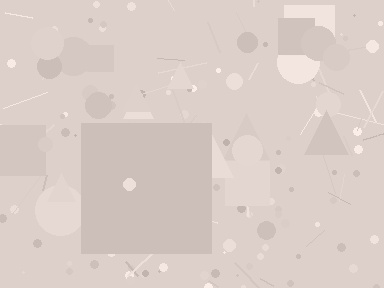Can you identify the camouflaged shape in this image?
The camouflaged shape is a square.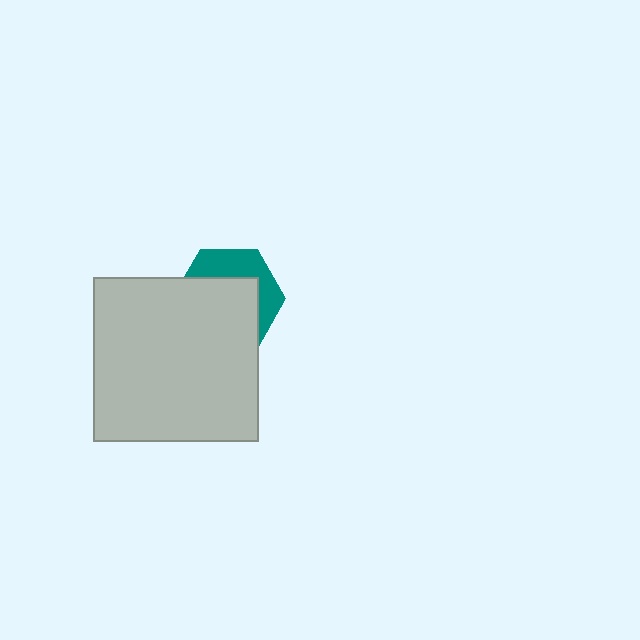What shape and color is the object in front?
The object in front is a light gray square.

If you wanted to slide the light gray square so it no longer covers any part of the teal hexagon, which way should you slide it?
Slide it down — that is the most direct way to separate the two shapes.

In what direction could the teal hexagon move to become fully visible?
The teal hexagon could move up. That would shift it out from behind the light gray square entirely.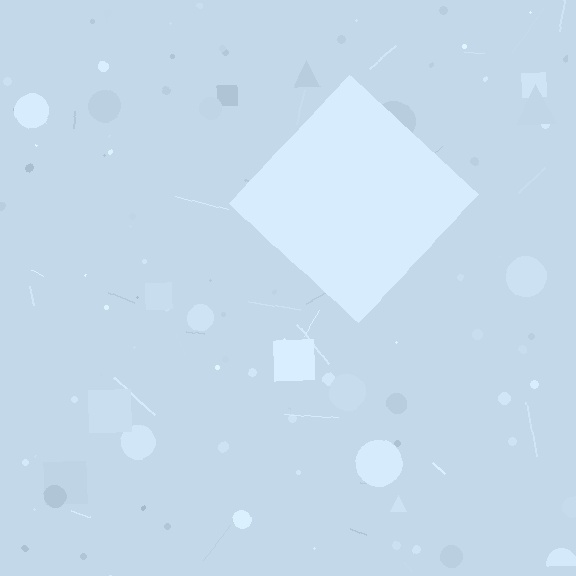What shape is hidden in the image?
A diamond is hidden in the image.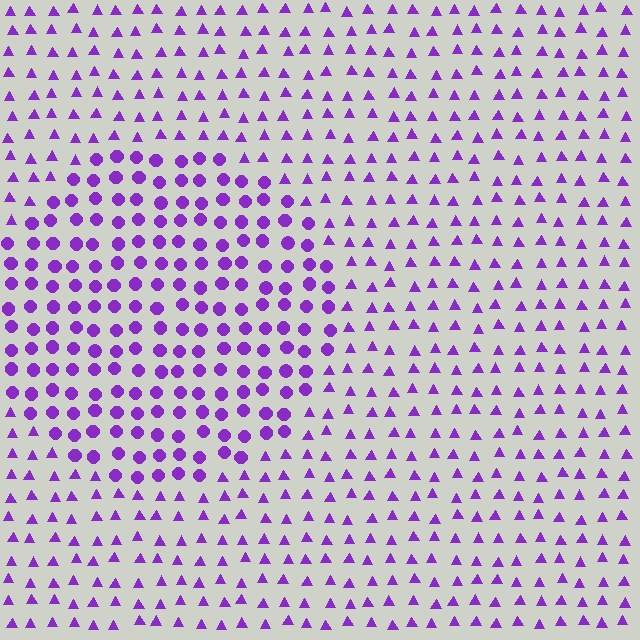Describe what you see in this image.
The image is filled with small purple elements arranged in a uniform grid. A circle-shaped region contains circles, while the surrounding area contains triangles. The boundary is defined purely by the change in element shape.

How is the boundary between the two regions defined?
The boundary is defined by a change in element shape: circles inside vs. triangles outside. All elements share the same color and spacing.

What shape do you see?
I see a circle.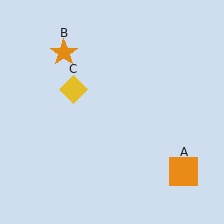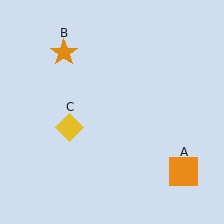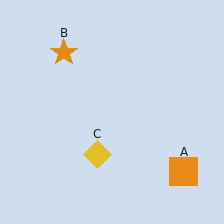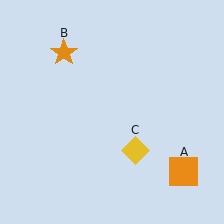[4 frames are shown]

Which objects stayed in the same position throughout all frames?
Orange square (object A) and orange star (object B) remained stationary.